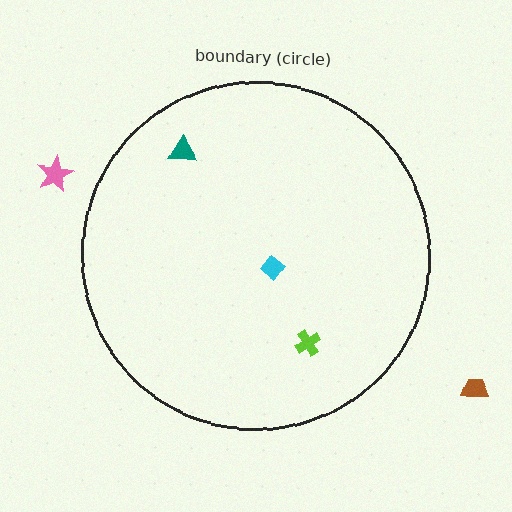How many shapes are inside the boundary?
3 inside, 2 outside.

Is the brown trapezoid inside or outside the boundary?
Outside.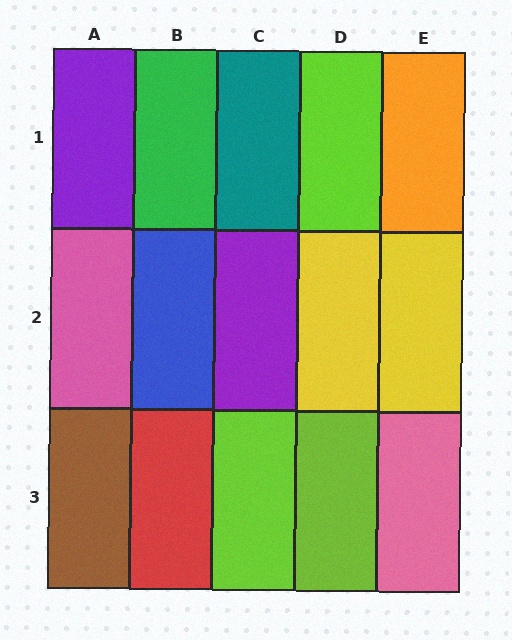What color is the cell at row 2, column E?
Yellow.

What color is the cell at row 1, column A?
Purple.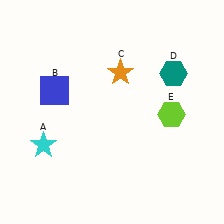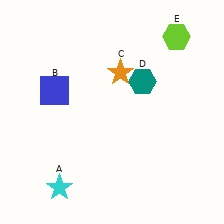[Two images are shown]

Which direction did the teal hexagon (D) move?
The teal hexagon (D) moved left.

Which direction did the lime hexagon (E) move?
The lime hexagon (E) moved up.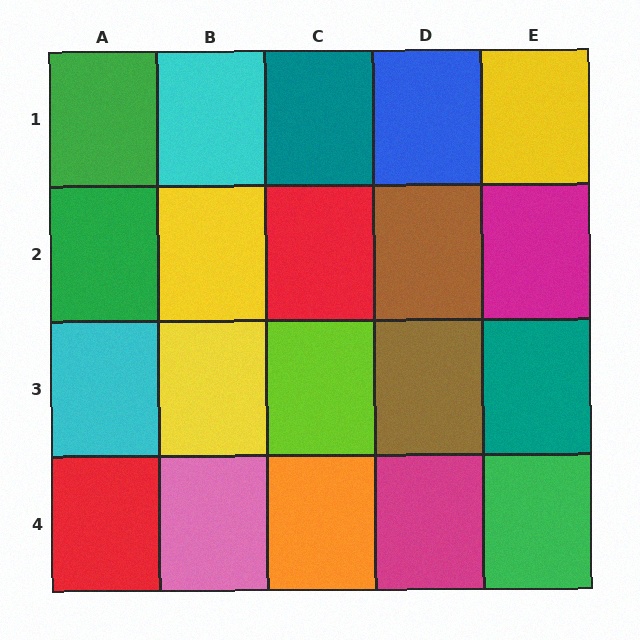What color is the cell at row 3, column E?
Teal.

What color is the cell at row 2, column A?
Green.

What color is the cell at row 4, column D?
Magenta.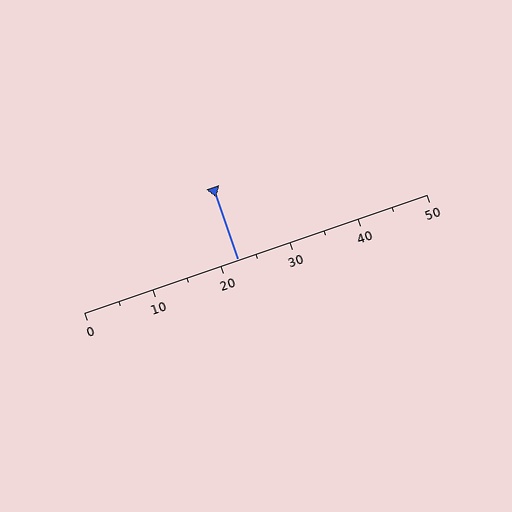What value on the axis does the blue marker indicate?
The marker indicates approximately 22.5.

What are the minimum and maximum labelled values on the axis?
The axis runs from 0 to 50.